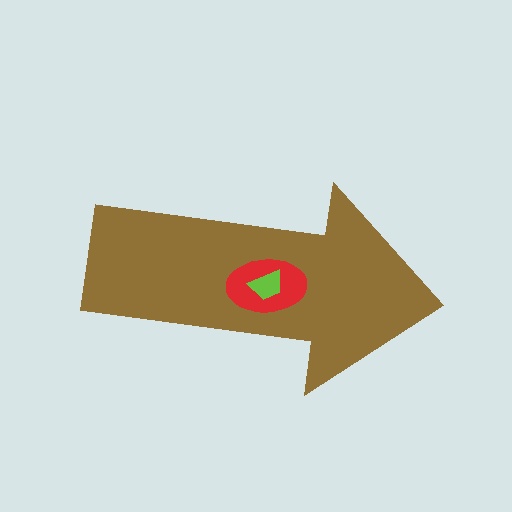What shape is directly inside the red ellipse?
The lime trapezoid.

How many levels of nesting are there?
3.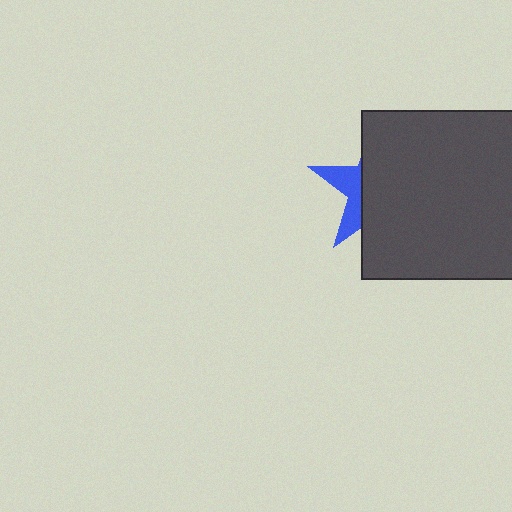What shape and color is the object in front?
The object in front is a dark gray square.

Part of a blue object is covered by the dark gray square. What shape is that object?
It is a star.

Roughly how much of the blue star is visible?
A small part of it is visible (roughly 30%).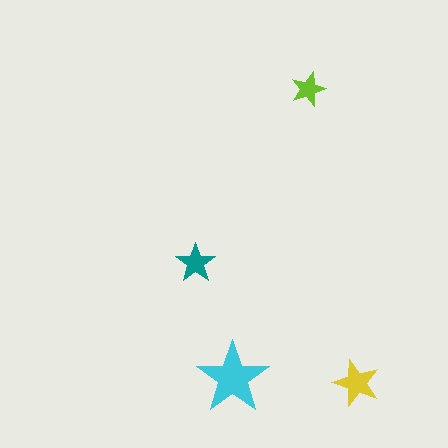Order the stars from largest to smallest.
the cyan one, the yellow one, the teal one, the lime one.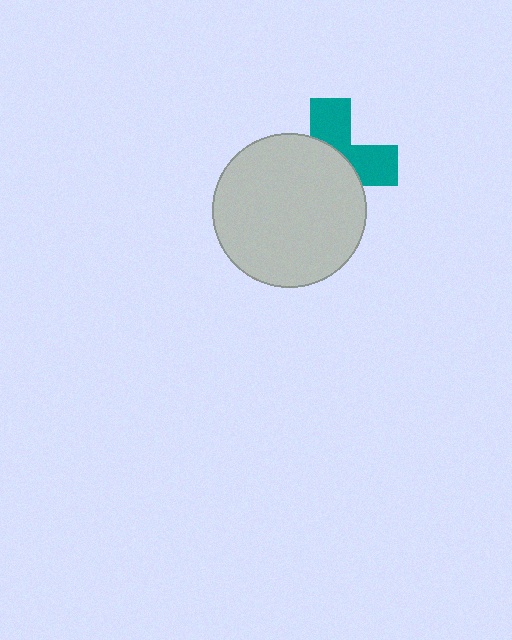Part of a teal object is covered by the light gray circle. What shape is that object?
It is a cross.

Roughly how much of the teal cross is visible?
A small part of it is visible (roughly 40%).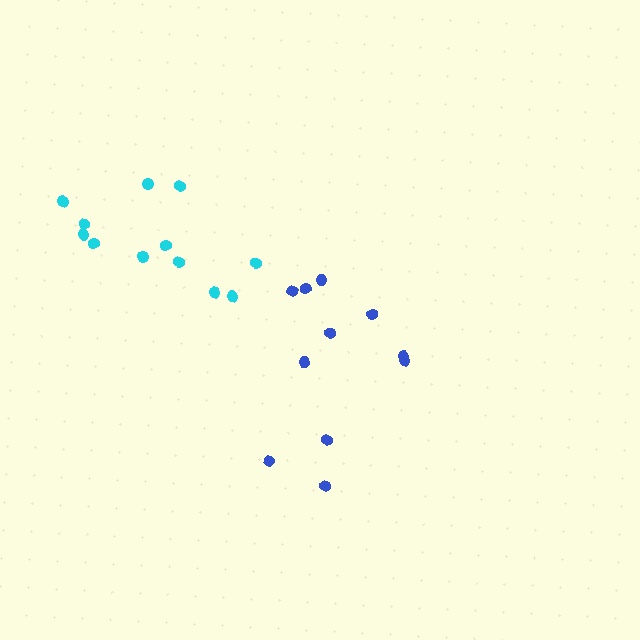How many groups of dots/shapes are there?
There are 2 groups.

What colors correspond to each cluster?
The clusters are colored: blue, cyan.